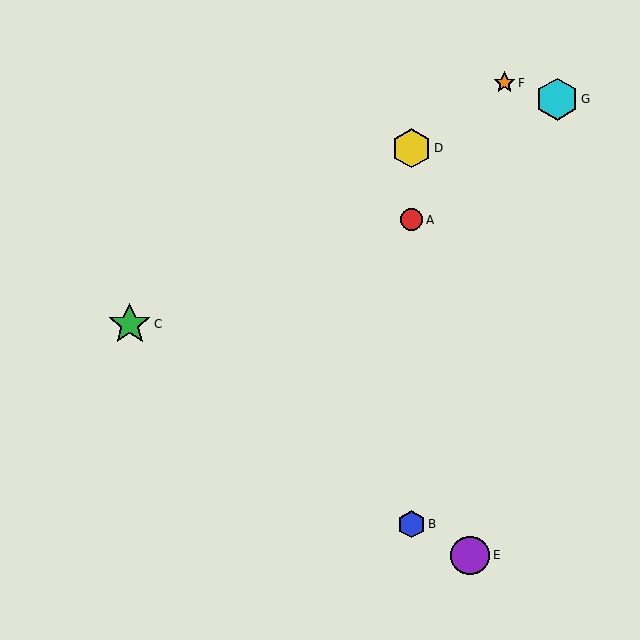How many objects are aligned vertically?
3 objects (A, B, D) are aligned vertically.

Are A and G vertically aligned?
No, A is at x≈411 and G is at x≈557.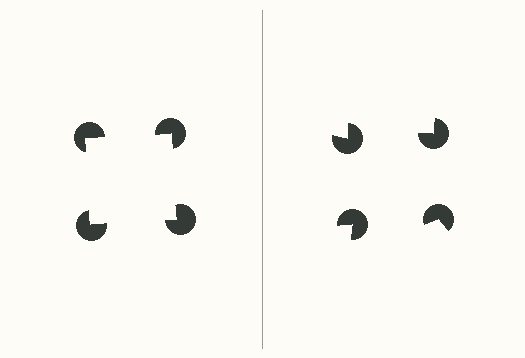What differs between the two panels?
The pac-man discs are positioned identically on both sides; only the wedge orientations differ. On the left they align to a square; on the right they are misaligned.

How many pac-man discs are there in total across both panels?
8 — 4 on each side.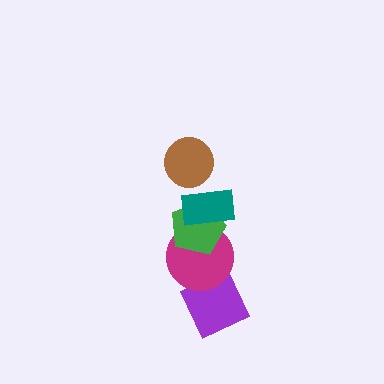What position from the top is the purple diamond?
The purple diamond is 5th from the top.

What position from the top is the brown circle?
The brown circle is 1st from the top.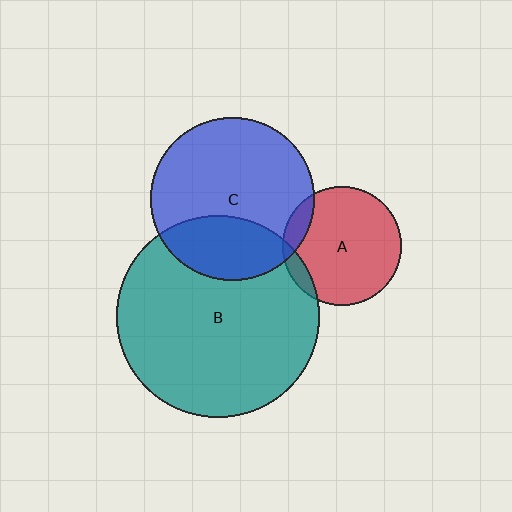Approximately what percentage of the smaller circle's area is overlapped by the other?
Approximately 30%.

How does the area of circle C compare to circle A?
Approximately 1.9 times.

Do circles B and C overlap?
Yes.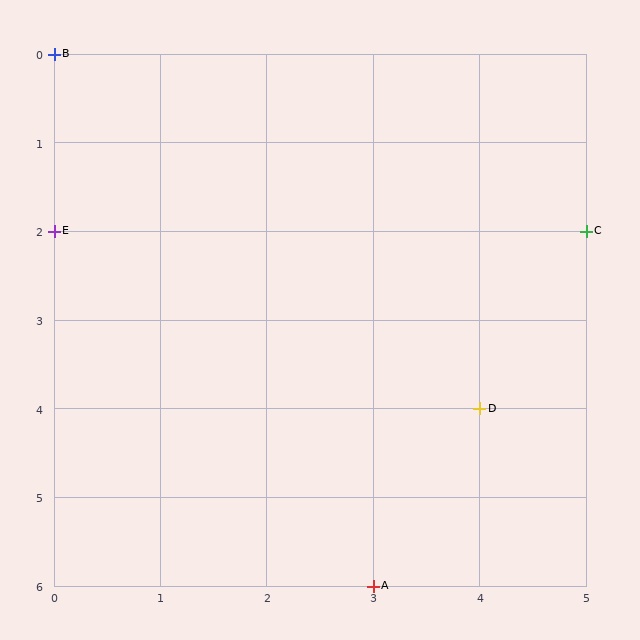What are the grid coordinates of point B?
Point B is at grid coordinates (0, 0).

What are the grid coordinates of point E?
Point E is at grid coordinates (0, 2).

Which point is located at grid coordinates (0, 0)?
Point B is at (0, 0).